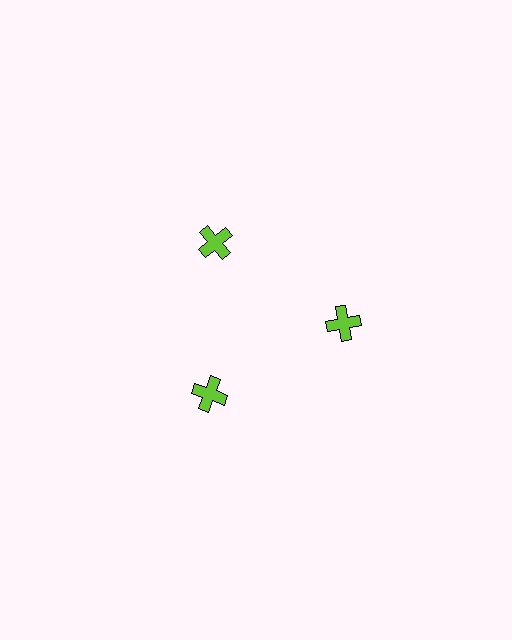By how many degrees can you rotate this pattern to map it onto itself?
The pattern maps onto itself every 120 degrees of rotation.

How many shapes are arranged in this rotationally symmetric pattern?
There are 3 shapes, arranged in 3 groups of 1.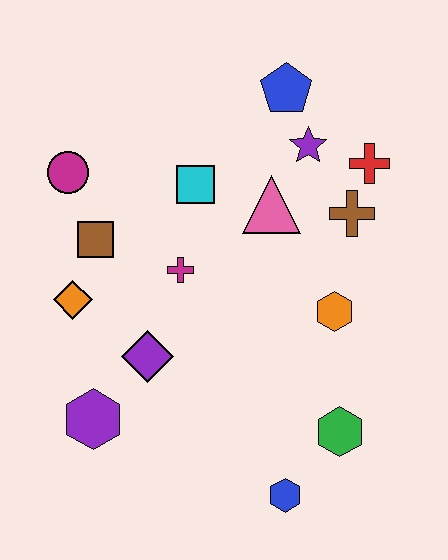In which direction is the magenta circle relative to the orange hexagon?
The magenta circle is to the left of the orange hexagon.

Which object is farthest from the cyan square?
The blue hexagon is farthest from the cyan square.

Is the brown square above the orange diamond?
Yes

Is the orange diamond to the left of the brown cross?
Yes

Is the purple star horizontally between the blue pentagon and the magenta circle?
No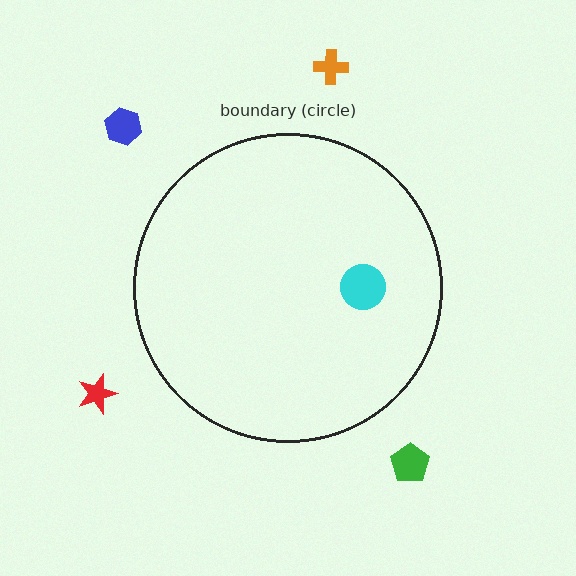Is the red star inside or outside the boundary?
Outside.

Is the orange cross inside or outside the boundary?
Outside.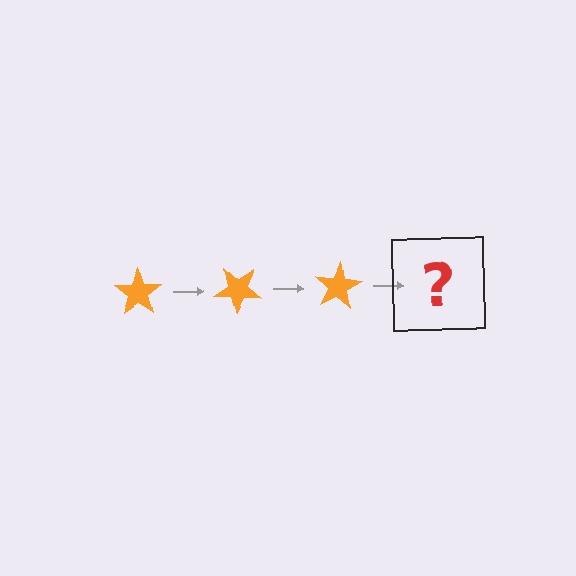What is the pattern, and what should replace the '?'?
The pattern is that the star rotates 40 degrees each step. The '?' should be an orange star rotated 120 degrees.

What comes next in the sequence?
The next element should be an orange star rotated 120 degrees.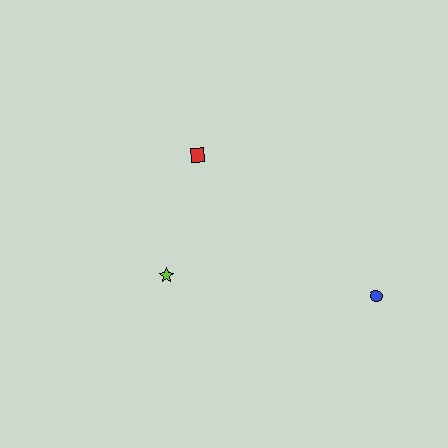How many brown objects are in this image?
There are no brown objects.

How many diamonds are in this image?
There are no diamonds.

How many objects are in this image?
There are 3 objects.